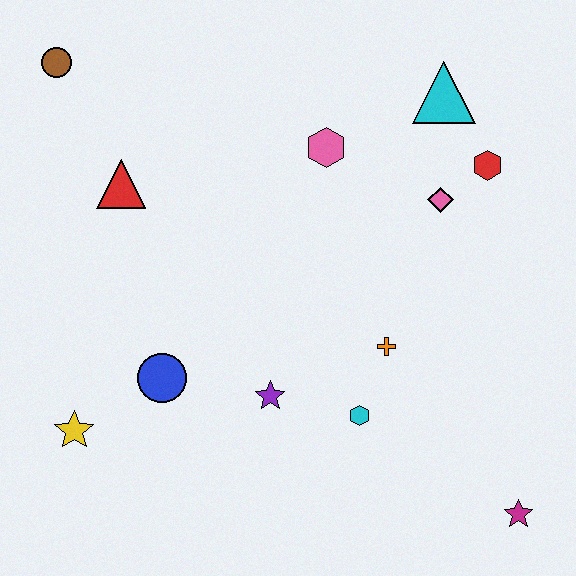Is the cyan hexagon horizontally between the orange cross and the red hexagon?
No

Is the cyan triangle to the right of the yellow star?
Yes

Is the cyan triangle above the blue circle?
Yes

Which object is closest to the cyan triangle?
The red hexagon is closest to the cyan triangle.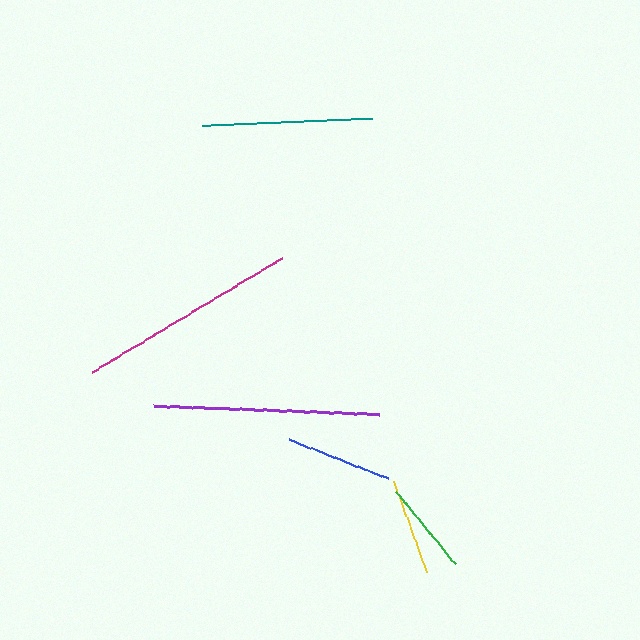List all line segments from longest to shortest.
From longest to shortest: purple, magenta, teal, blue, yellow, green.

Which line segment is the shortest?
The green line is the shortest at approximately 94 pixels.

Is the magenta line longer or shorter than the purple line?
The purple line is longer than the magenta line.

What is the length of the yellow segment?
The yellow segment is approximately 97 pixels long.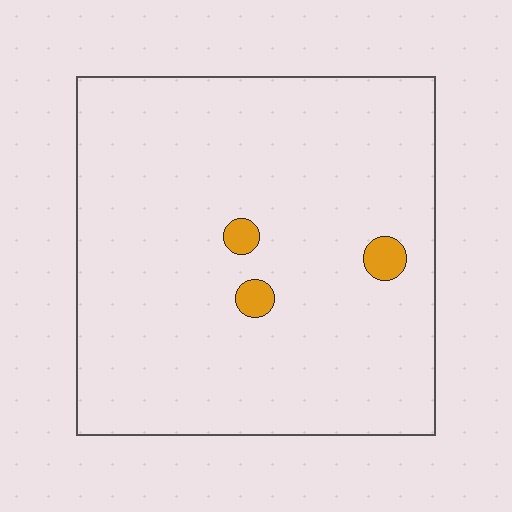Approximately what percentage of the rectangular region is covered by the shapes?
Approximately 5%.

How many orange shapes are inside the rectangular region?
3.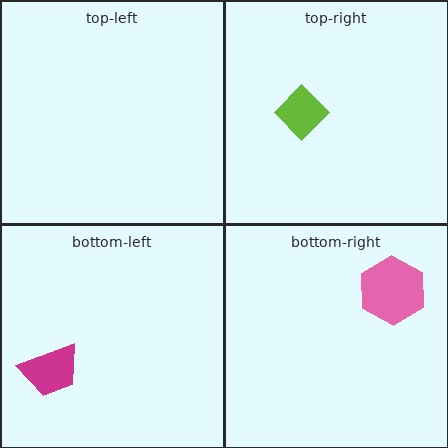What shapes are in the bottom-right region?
The pink hexagon.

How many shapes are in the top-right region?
1.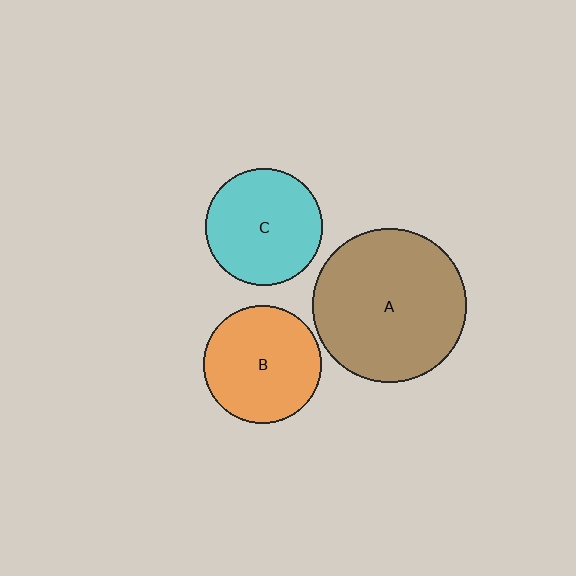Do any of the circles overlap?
No, none of the circles overlap.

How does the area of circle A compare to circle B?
Approximately 1.7 times.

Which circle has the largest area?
Circle A (brown).